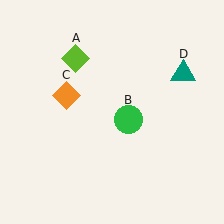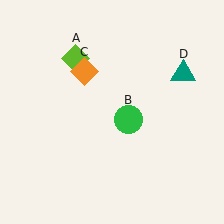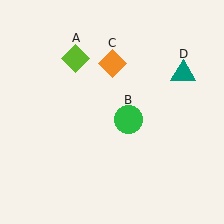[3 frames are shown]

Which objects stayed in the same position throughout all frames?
Lime diamond (object A) and green circle (object B) and teal triangle (object D) remained stationary.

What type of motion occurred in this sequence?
The orange diamond (object C) rotated clockwise around the center of the scene.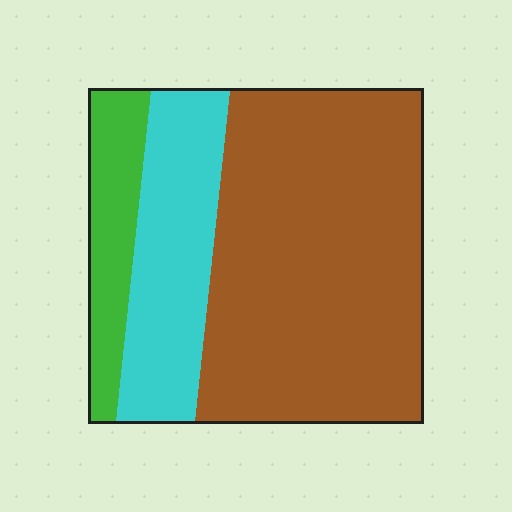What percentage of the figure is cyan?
Cyan takes up about one quarter (1/4) of the figure.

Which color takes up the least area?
Green, at roughly 15%.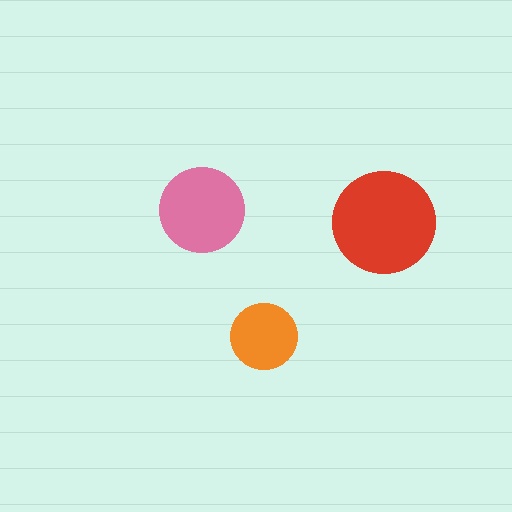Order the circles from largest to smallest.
the red one, the pink one, the orange one.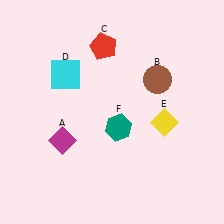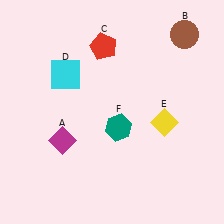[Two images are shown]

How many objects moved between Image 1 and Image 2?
1 object moved between the two images.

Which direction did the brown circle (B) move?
The brown circle (B) moved up.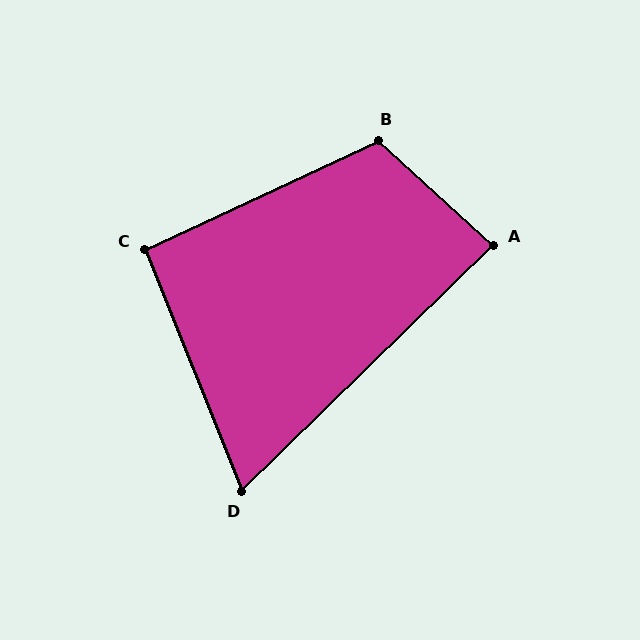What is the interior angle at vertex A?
Approximately 87 degrees (approximately right).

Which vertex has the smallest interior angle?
D, at approximately 67 degrees.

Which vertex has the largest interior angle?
B, at approximately 113 degrees.